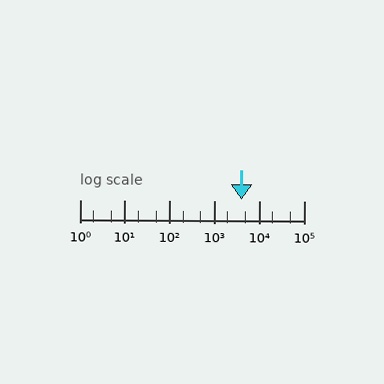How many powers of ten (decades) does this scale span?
The scale spans 5 decades, from 1 to 100000.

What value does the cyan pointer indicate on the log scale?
The pointer indicates approximately 4000.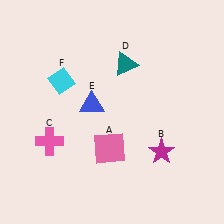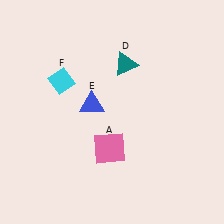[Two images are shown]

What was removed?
The magenta star (B), the pink cross (C) were removed in Image 2.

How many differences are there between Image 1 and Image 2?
There are 2 differences between the two images.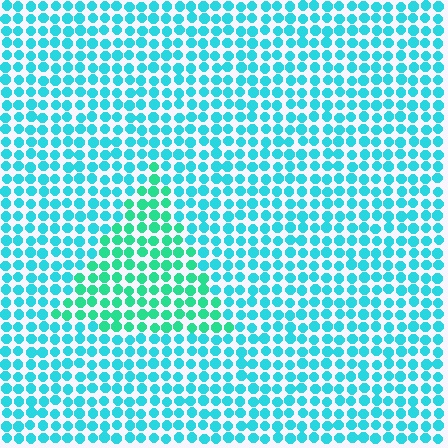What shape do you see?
I see a triangle.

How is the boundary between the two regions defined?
The boundary is defined purely by a slight shift in hue (about 29 degrees). Spacing, size, and orientation are identical on both sides.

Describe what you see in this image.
The image is filled with small cyan elements in a uniform arrangement. A triangle-shaped region is visible where the elements are tinted to a slightly different hue, forming a subtle color boundary.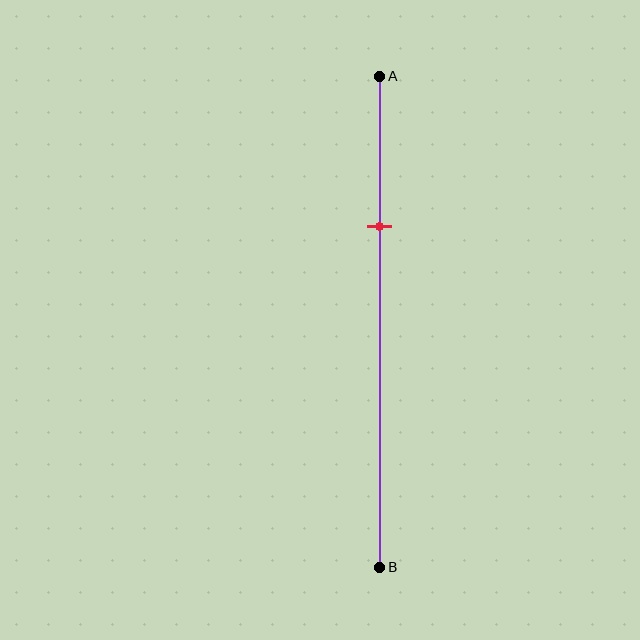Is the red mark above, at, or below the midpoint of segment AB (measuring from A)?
The red mark is above the midpoint of segment AB.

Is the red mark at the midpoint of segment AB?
No, the mark is at about 30% from A, not at the 50% midpoint.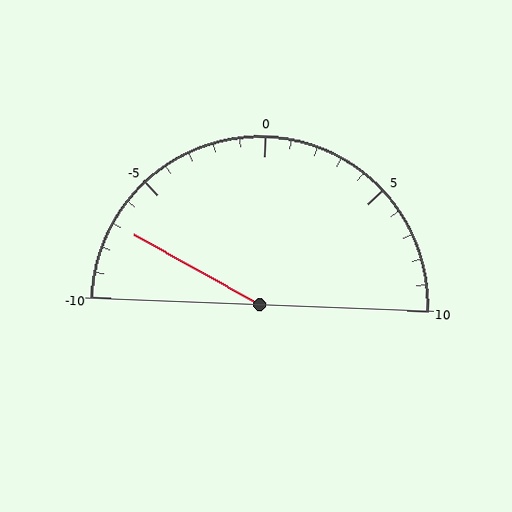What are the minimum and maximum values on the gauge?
The gauge ranges from -10 to 10.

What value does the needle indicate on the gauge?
The needle indicates approximately -7.